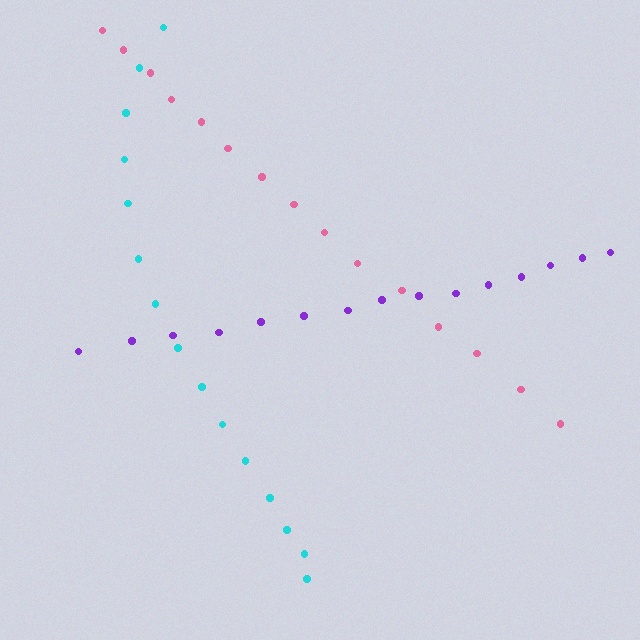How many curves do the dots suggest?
There are 3 distinct paths.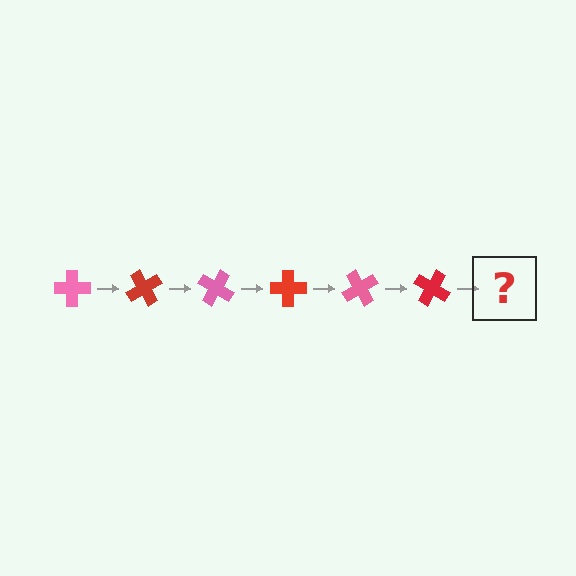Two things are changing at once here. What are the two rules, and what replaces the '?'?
The two rules are that it rotates 60 degrees each step and the color cycles through pink and red. The '?' should be a pink cross, rotated 360 degrees from the start.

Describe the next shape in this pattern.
It should be a pink cross, rotated 360 degrees from the start.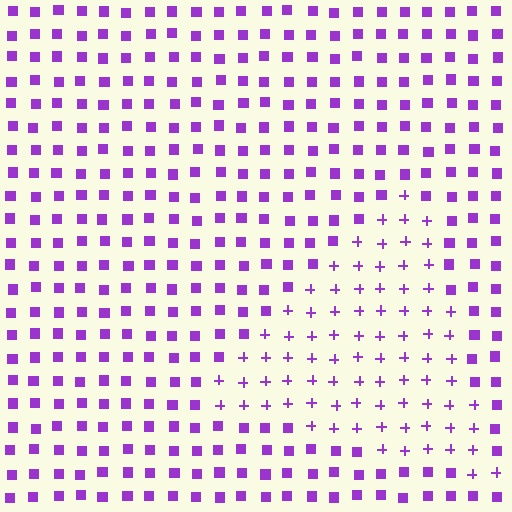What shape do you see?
I see a triangle.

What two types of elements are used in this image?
The image uses plus signs inside the triangle region and squares outside it.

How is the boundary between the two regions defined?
The boundary is defined by a change in element shape: plus signs inside vs. squares outside. All elements share the same color and spacing.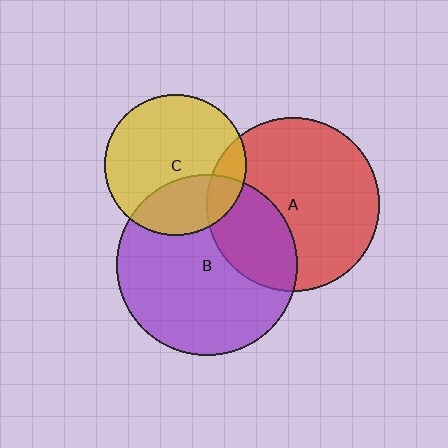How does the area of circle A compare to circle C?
Approximately 1.5 times.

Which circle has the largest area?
Circle B (purple).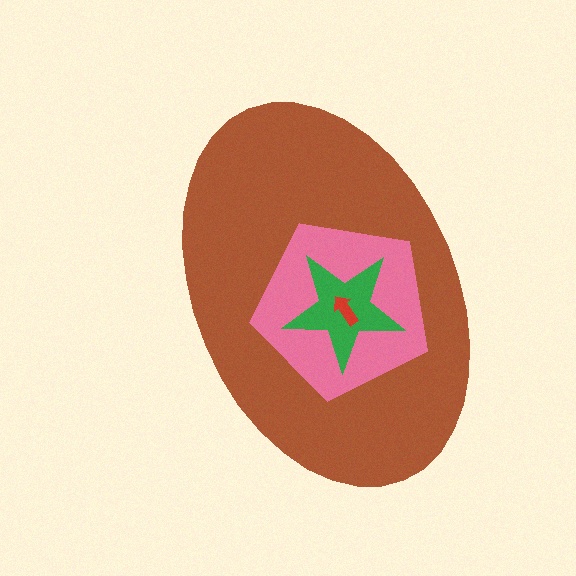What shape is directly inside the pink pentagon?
The green star.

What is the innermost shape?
The red arrow.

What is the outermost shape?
The brown ellipse.